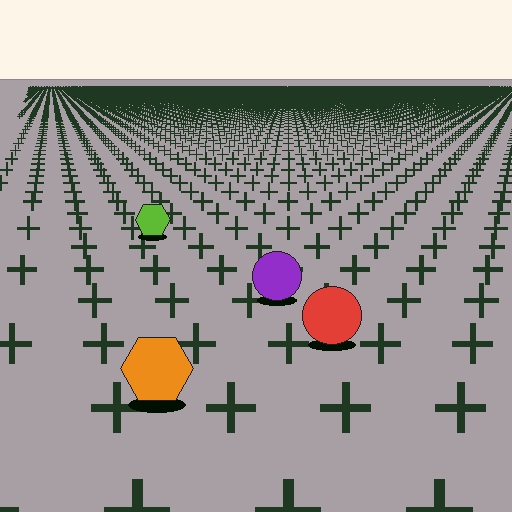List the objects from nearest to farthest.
From nearest to farthest: the orange hexagon, the red circle, the purple circle, the lime hexagon.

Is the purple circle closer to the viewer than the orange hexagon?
No. The orange hexagon is closer — you can tell from the texture gradient: the ground texture is coarser near it.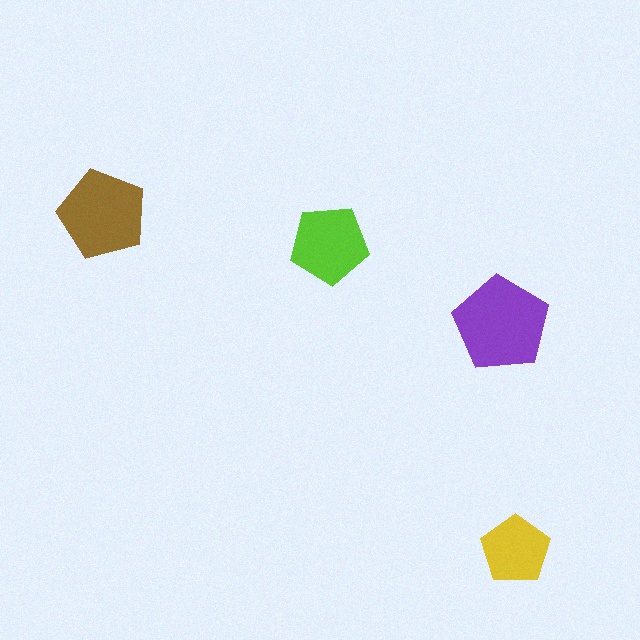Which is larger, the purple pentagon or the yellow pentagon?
The purple one.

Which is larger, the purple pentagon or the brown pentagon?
The purple one.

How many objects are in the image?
There are 4 objects in the image.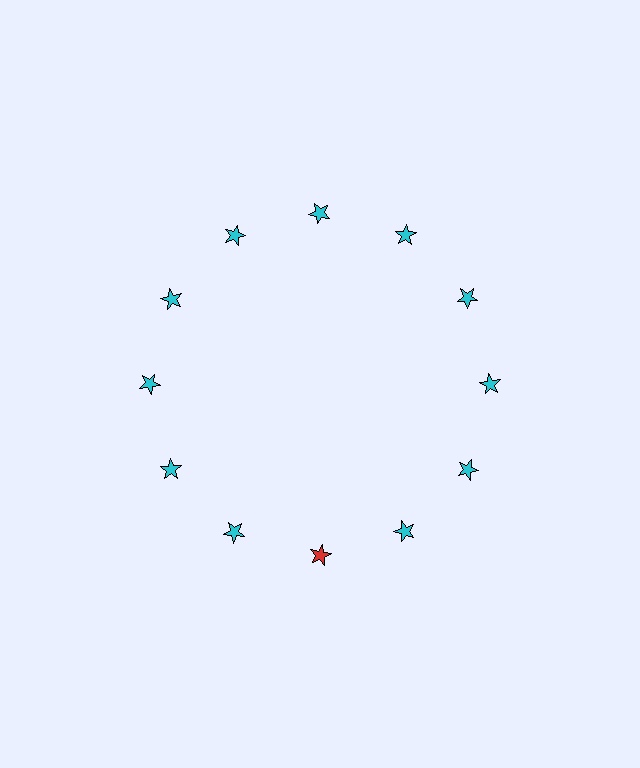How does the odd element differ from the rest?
It has a different color: red instead of cyan.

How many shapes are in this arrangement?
There are 12 shapes arranged in a ring pattern.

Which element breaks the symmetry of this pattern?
The red star at roughly the 6 o'clock position breaks the symmetry. All other shapes are cyan stars.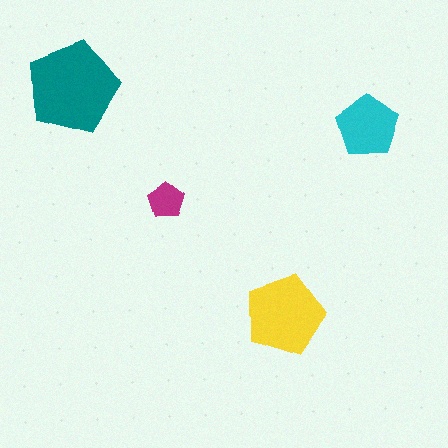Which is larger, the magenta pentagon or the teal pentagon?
The teal one.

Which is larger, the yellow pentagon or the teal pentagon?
The teal one.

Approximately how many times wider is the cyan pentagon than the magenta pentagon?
About 1.5 times wider.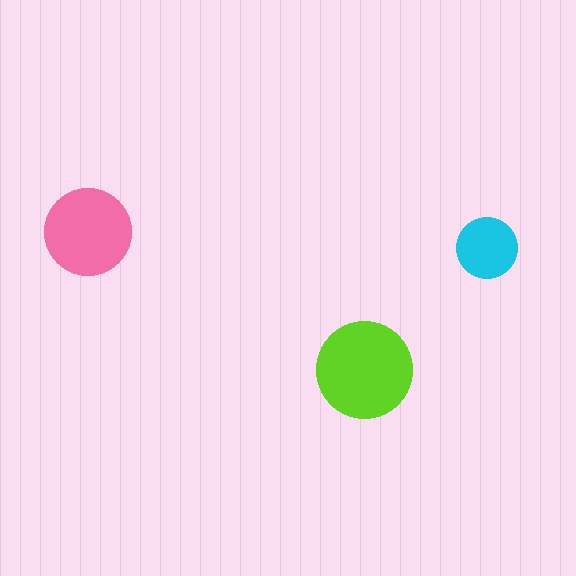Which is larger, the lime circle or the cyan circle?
The lime one.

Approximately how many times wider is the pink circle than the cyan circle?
About 1.5 times wider.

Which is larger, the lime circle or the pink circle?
The lime one.